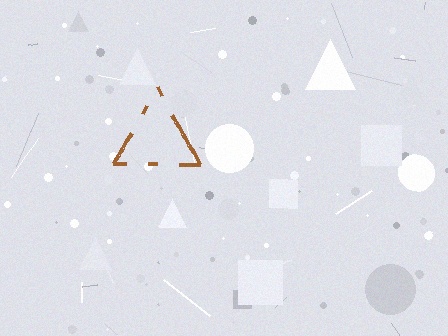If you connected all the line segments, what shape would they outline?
They would outline a triangle.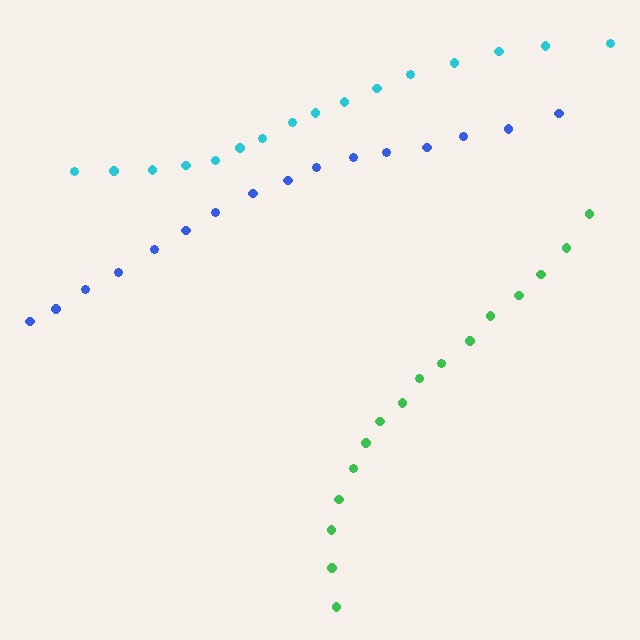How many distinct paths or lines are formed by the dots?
There are 3 distinct paths.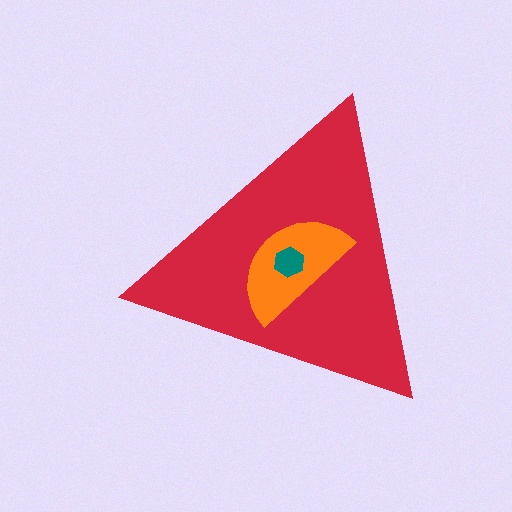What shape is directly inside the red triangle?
The orange semicircle.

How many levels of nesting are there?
3.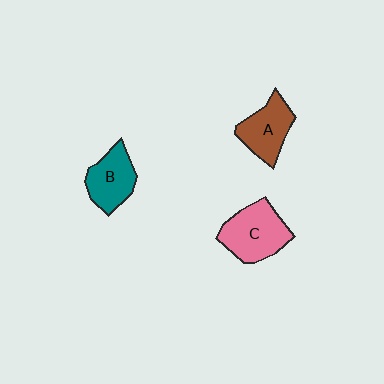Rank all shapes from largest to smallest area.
From largest to smallest: C (pink), A (brown), B (teal).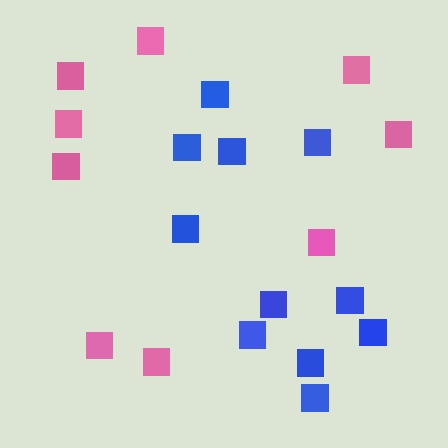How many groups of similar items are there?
There are 2 groups: one group of blue squares (11) and one group of pink squares (9).